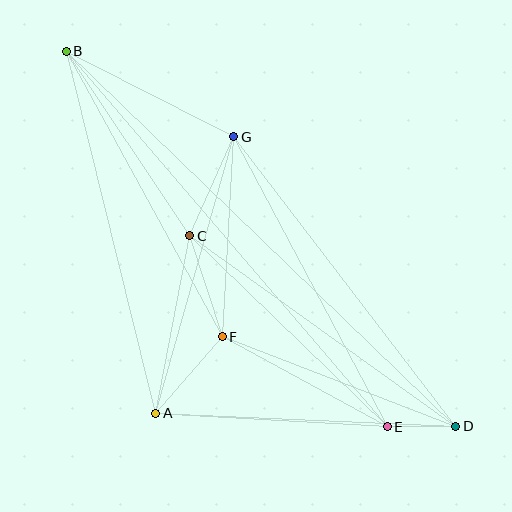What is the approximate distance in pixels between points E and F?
The distance between E and F is approximately 188 pixels.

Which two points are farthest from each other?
Points B and D are farthest from each other.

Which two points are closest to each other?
Points D and E are closest to each other.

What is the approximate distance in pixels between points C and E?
The distance between C and E is approximately 275 pixels.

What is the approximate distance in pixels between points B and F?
The distance between B and F is approximately 325 pixels.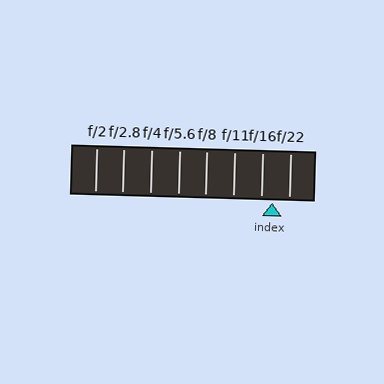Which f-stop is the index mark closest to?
The index mark is closest to f/16.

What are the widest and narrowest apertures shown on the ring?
The widest aperture shown is f/2 and the narrowest is f/22.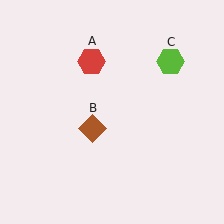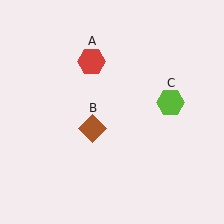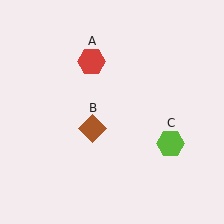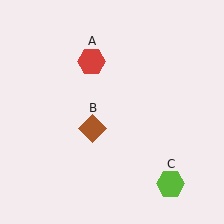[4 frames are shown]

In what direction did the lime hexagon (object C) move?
The lime hexagon (object C) moved down.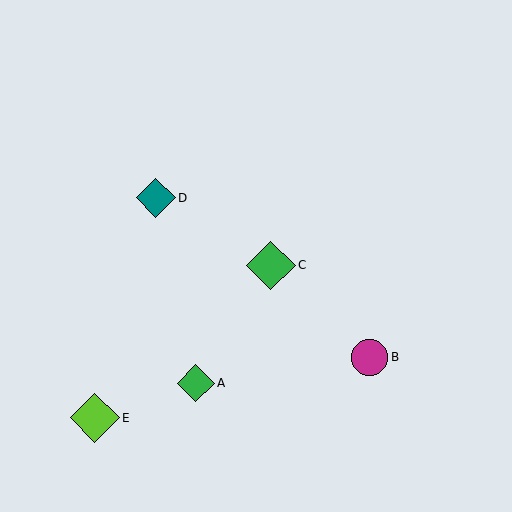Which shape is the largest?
The lime diamond (labeled E) is the largest.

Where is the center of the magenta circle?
The center of the magenta circle is at (370, 357).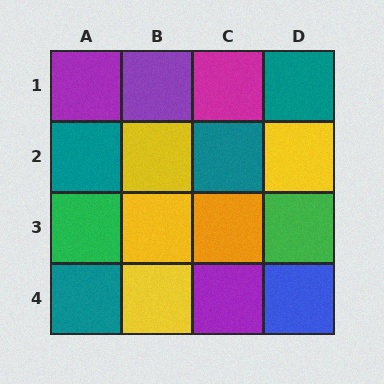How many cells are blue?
1 cell is blue.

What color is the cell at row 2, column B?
Yellow.